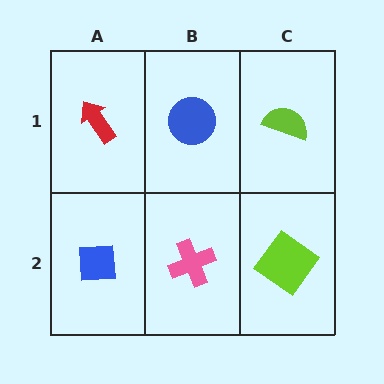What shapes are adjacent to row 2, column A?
A red arrow (row 1, column A), a pink cross (row 2, column B).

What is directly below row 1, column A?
A blue square.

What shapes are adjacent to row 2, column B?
A blue circle (row 1, column B), a blue square (row 2, column A), a lime diamond (row 2, column C).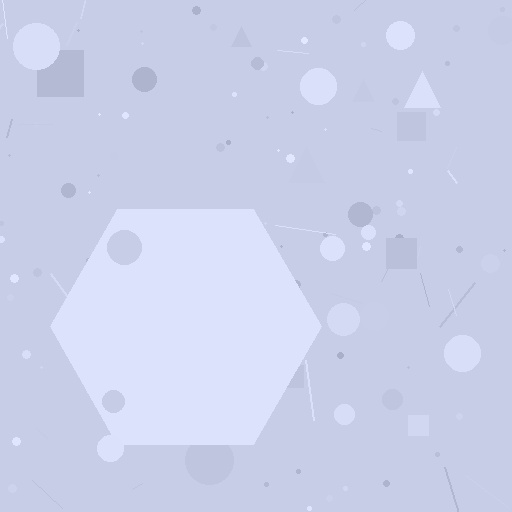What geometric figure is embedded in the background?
A hexagon is embedded in the background.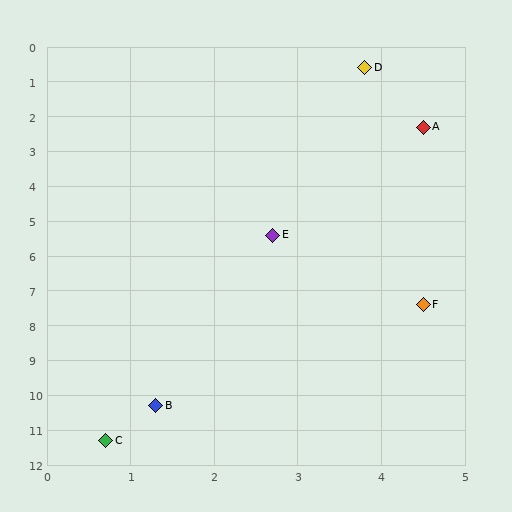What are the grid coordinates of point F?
Point F is at approximately (4.5, 7.4).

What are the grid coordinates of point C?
Point C is at approximately (0.7, 11.3).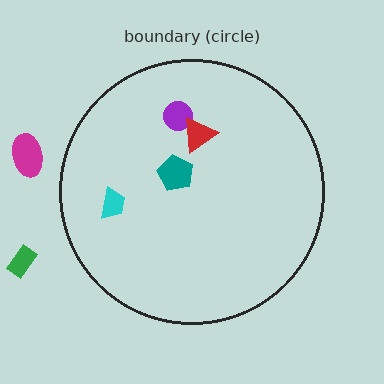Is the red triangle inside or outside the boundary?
Inside.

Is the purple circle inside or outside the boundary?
Inside.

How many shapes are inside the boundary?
4 inside, 2 outside.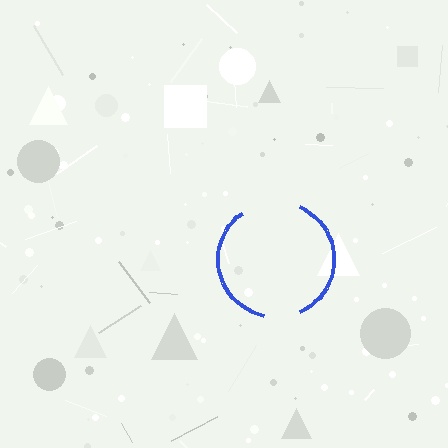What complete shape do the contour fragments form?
The contour fragments form a circle.